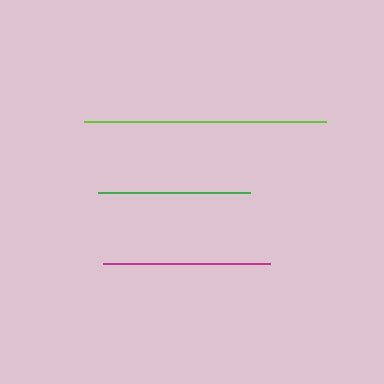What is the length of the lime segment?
The lime segment is approximately 243 pixels long.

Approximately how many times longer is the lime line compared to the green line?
The lime line is approximately 1.6 times the length of the green line.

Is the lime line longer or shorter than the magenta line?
The lime line is longer than the magenta line.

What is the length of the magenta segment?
The magenta segment is approximately 167 pixels long.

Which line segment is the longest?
The lime line is the longest at approximately 243 pixels.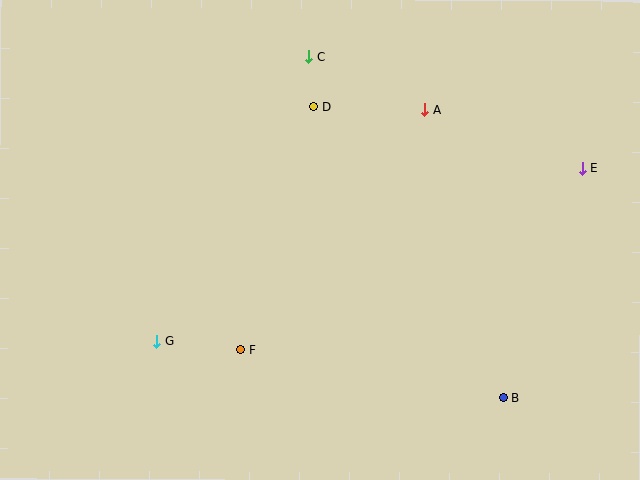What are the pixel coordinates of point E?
Point E is at (583, 169).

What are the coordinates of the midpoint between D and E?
The midpoint between D and E is at (448, 138).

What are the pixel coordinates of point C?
Point C is at (309, 57).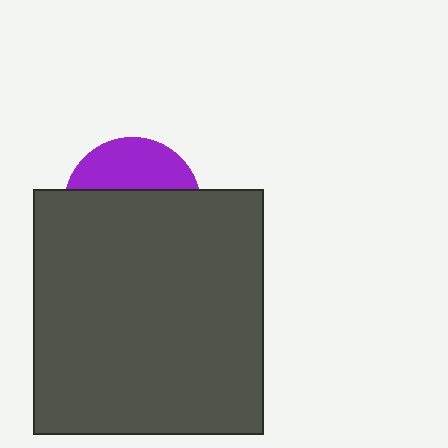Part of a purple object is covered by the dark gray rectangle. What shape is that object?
It is a circle.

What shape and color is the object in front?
The object in front is a dark gray rectangle.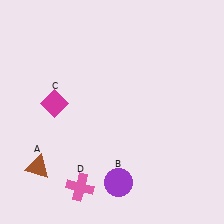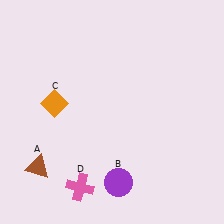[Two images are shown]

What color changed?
The diamond (C) changed from magenta in Image 1 to orange in Image 2.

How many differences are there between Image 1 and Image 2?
There is 1 difference between the two images.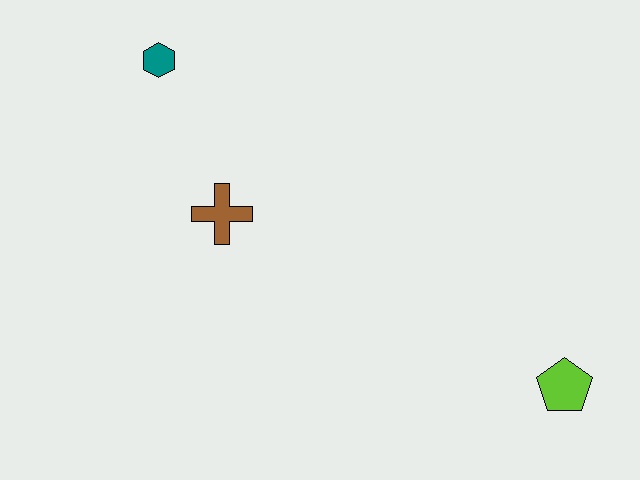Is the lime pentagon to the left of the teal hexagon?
No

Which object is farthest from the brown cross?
The lime pentagon is farthest from the brown cross.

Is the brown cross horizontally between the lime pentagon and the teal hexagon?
Yes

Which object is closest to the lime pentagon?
The brown cross is closest to the lime pentagon.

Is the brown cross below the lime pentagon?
No